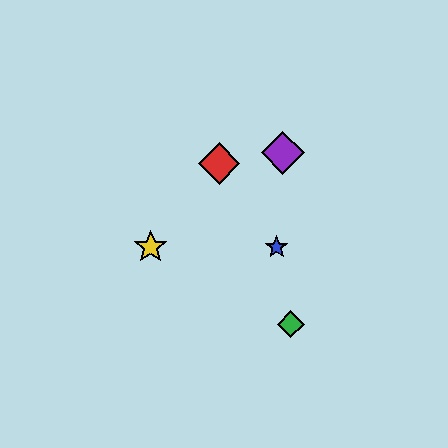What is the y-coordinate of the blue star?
The blue star is at y≈247.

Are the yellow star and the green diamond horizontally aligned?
No, the yellow star is at y≈247 and the green diamond is at y≈324.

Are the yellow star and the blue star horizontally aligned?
Yes, both are at y≈247.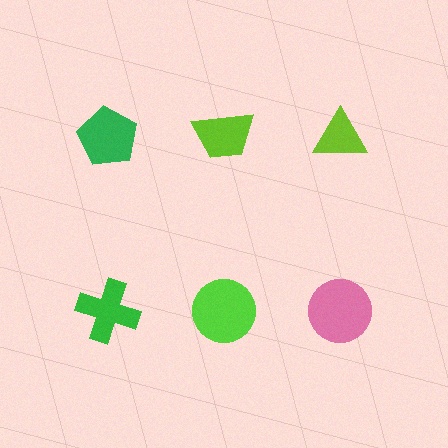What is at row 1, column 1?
A green pentagon.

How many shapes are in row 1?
3 shapes.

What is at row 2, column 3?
A pink circle.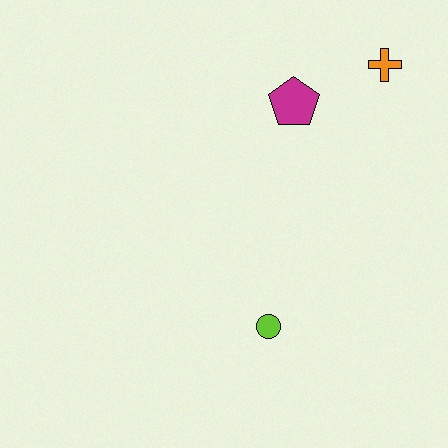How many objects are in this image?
There are 3 objects.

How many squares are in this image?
There are no squares.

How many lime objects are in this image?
There is 1 lime object.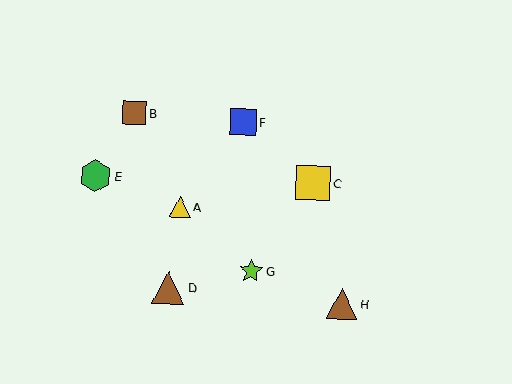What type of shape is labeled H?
Shape H is a brown triangle.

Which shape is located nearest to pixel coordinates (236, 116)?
The blue square (labeled F) at (244, 122) is nearest to that location.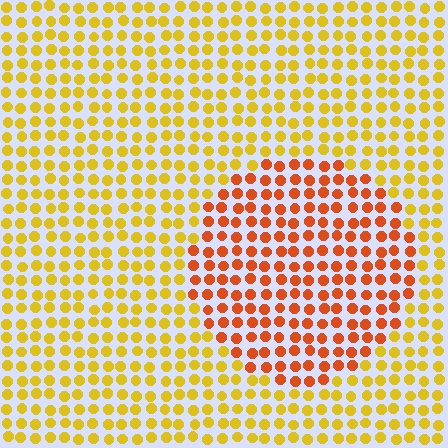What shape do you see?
I see a circle.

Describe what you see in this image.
The image is filled with small yellow elements in a uniform arrangement. A circle-shaped region is visible where the elements are tinted to a slightly different hue, forming a subtle color boundary.